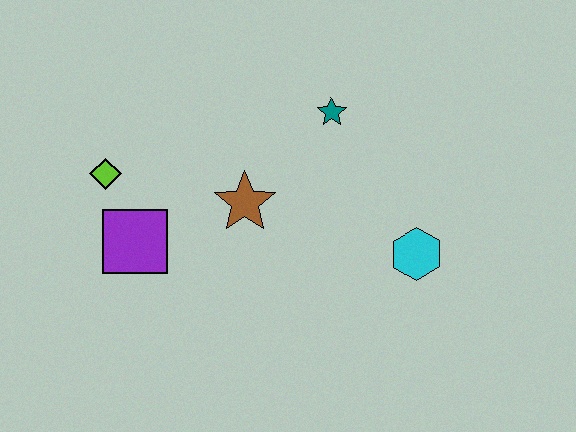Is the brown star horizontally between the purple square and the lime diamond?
No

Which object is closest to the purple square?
The lime diamond is closest to the purple square.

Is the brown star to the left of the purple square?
No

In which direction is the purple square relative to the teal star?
The purple square is to the left of the teal star.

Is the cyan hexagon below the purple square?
Yes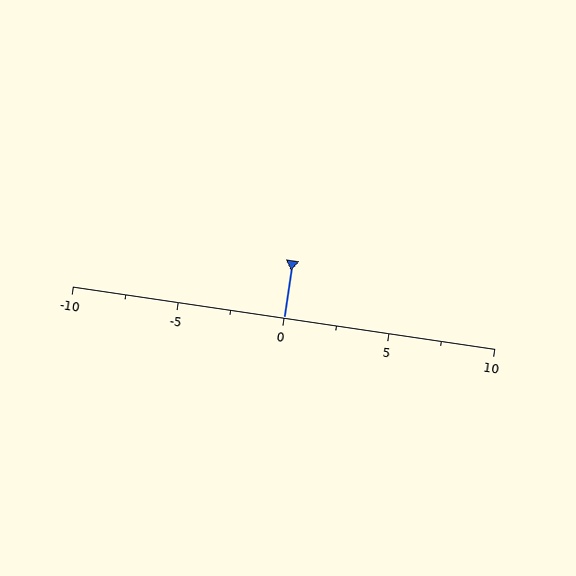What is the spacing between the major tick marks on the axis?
The major ticks are spaced 5 apart.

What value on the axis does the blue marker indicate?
The marker indicates approximately 0.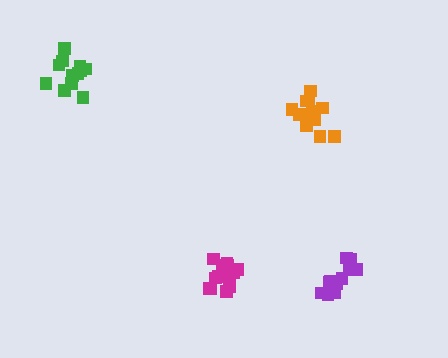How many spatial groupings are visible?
There are 4 spatial groupings.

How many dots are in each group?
Group 1: 15 dots, Group 2: 13 dots, Group 3: 12 dots, Group 4: 12 dots (52 total).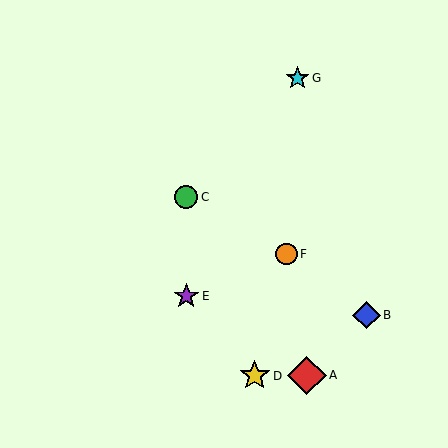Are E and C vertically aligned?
Yes, both are at x≈187.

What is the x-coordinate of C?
Object C is at x≈186.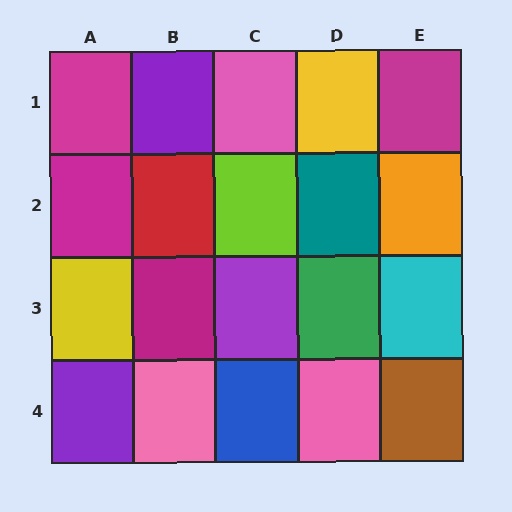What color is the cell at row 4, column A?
Purple.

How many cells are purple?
3 cells are purple.